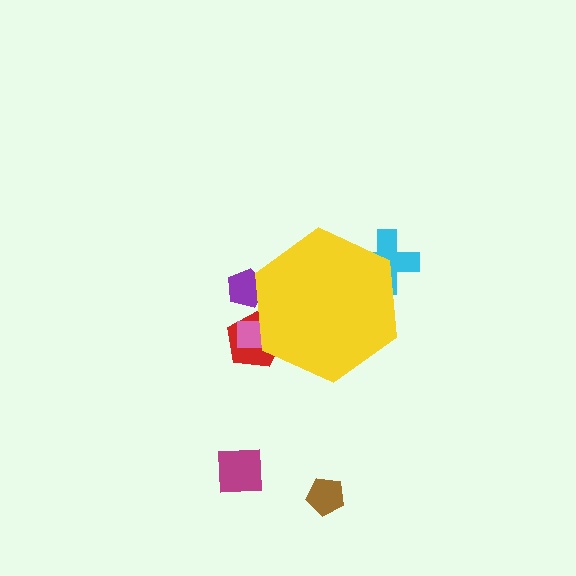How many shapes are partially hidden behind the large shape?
4 shapes are partially hidden.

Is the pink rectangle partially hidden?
Yes, the pink rectangle is partially hidden behind the yellow hexagon.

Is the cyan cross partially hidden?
Yes, the cyan cross is partially hidden behind the yellow hexagon.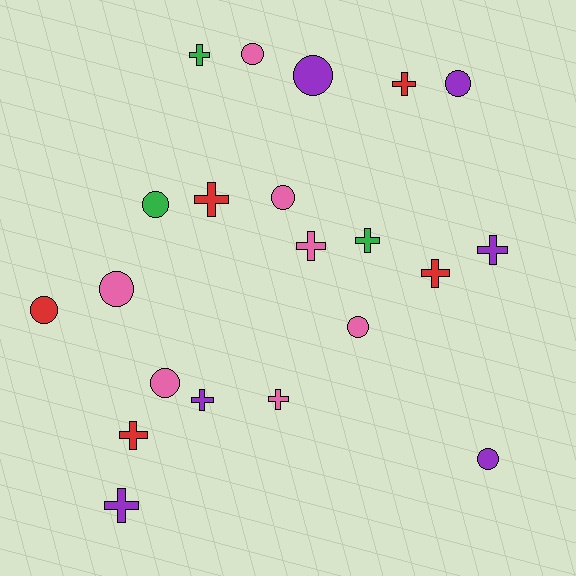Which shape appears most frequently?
Cross, with 11 objects.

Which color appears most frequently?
Pink, with 7 objects.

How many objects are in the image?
There are 21 objects.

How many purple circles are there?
There are 3 purple circles.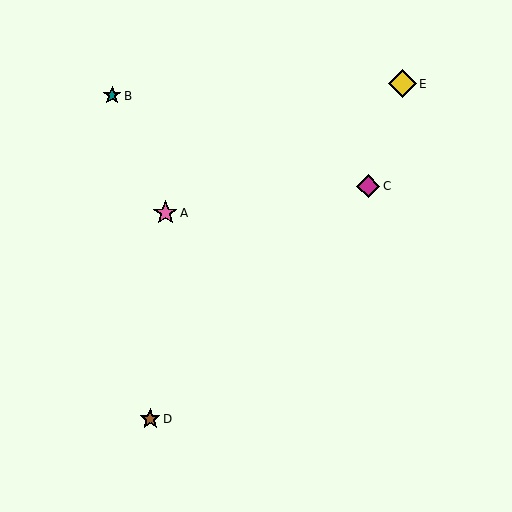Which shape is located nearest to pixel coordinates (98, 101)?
The teal star (labeled B) at (112, 96) is nearest to that location.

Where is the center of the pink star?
The center of the pink star is at (165, 213).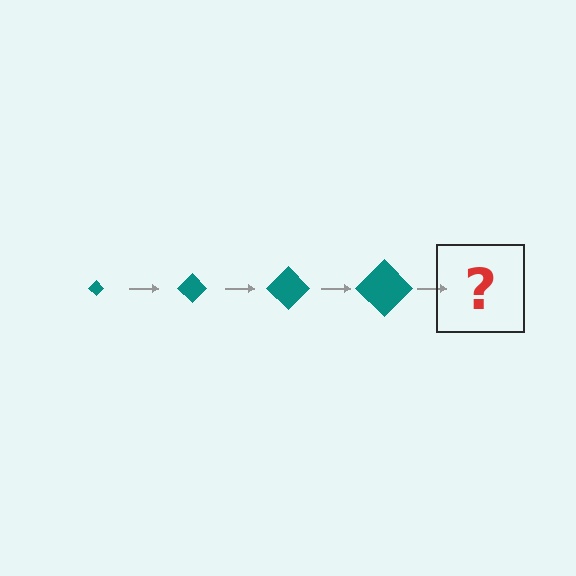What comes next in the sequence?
The next element should be a teal diamond, larger than the previous one.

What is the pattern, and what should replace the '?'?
The pattern is that the diamond gets progressively larger each step. The '?' should be a teal diamond, larger than the previous one.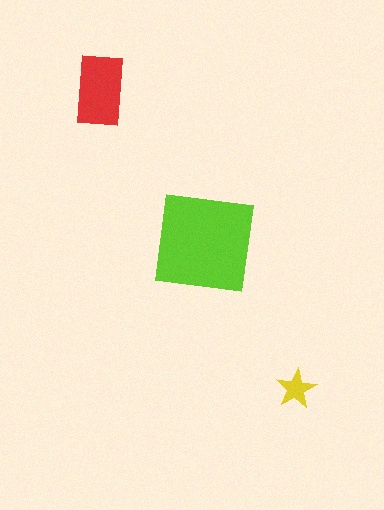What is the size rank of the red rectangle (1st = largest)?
2nd.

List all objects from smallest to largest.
The yellow star, the red rectangle, the lime square.